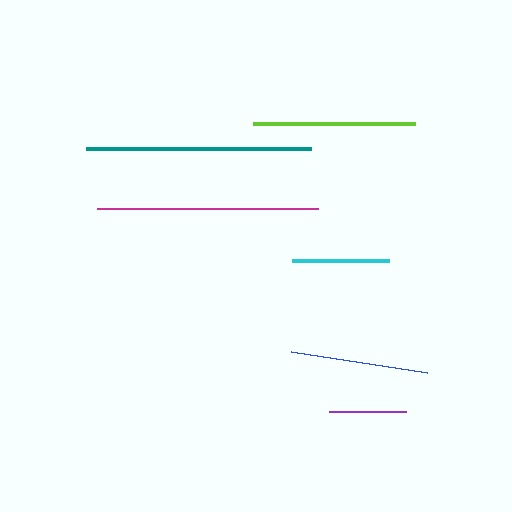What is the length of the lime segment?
The lime segment is approximately 162 pixels long.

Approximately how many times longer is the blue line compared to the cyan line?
The blue line is approximately 1.4 times the length of the cyan line.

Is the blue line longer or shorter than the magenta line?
The magenta line is longer than the blue line.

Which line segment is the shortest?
The purple line is the shortest at approximately 77 pixels.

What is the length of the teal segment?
The teal segment is approximately 225 pixels long.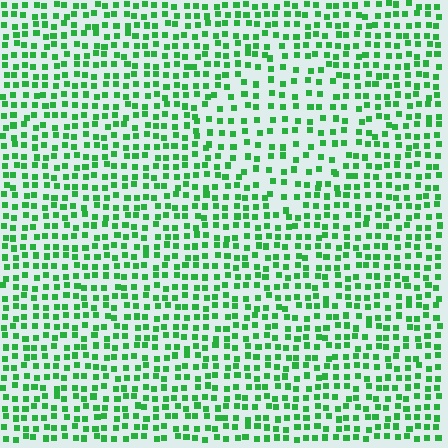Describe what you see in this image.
The image contains small green elements arranged at two different densities. A diamond-shaped region is visible where the elements are less densely packed than the surrounding area.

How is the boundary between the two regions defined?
The boundary is defined by a change in element density (approximately 1.6x ratio). All elements are the same color, size, and shape.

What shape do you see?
I see a diamond.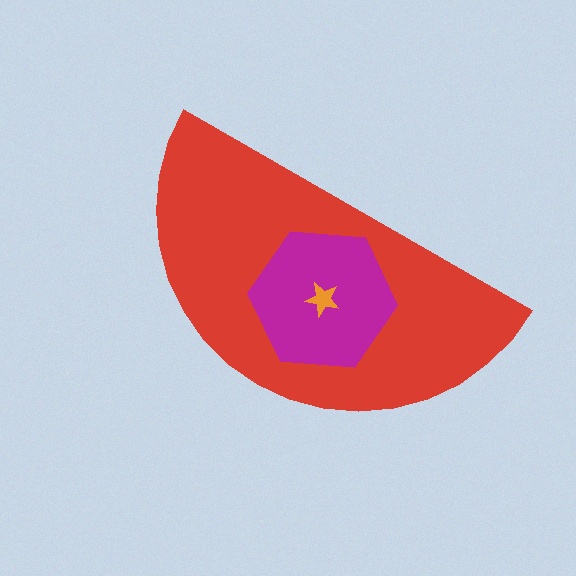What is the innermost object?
The orange star.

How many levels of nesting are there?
3.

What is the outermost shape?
The red semicircle.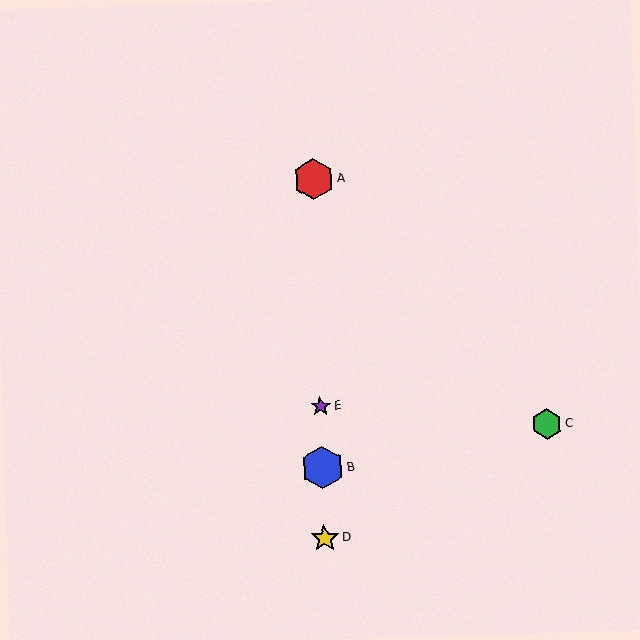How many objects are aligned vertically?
4 objects (A, B, D, E) are aligned vertically.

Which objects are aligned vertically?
Objects A, B, D, E are aligned vertically.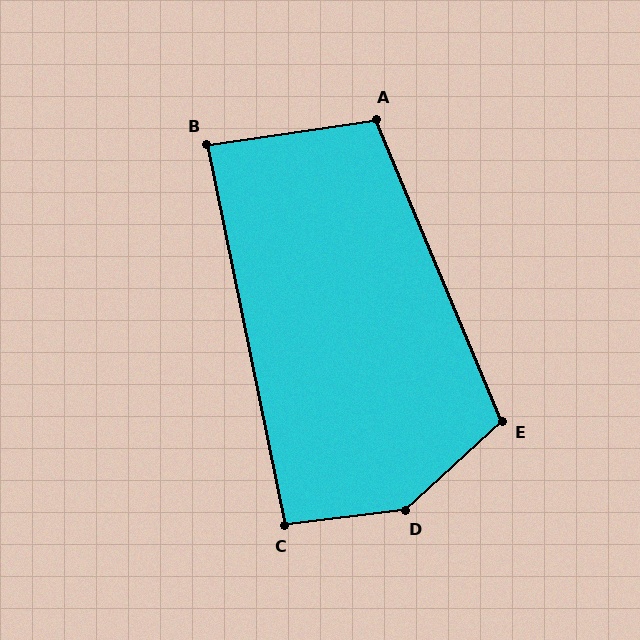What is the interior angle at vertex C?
Approximately 94 degrees (approximately right).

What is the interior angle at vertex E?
Approximately 110 degrees (obtuse).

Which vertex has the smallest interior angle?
B, at approximately 87 degrees.